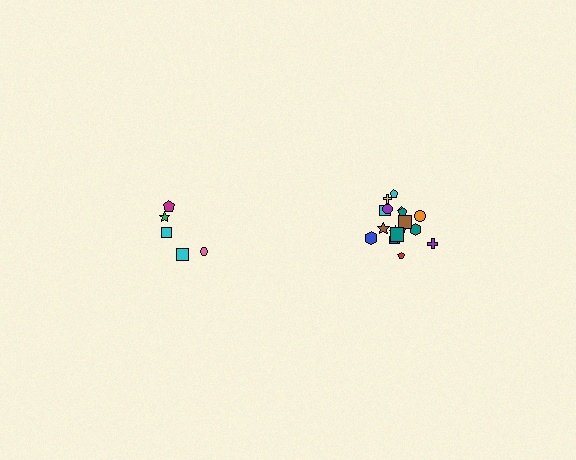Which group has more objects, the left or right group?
The right group.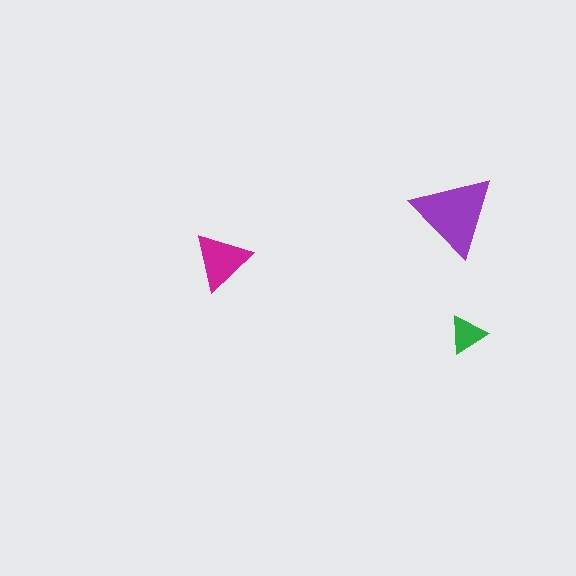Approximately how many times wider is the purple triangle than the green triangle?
About 2 times wider.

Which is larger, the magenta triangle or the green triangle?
The magenta one.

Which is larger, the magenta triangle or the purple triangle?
The purple one.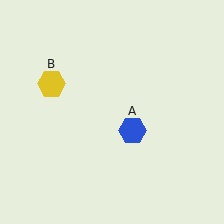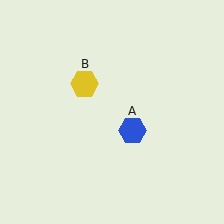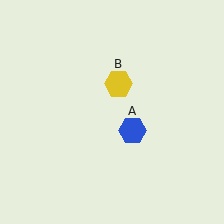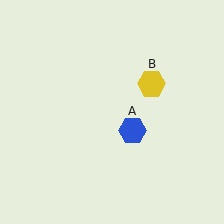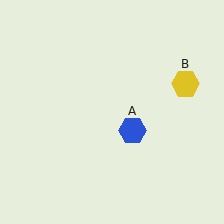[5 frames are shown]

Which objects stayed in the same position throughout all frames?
Blue hexagon (object A) remained stationary.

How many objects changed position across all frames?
1 object changed position: yellow hexagon (object B).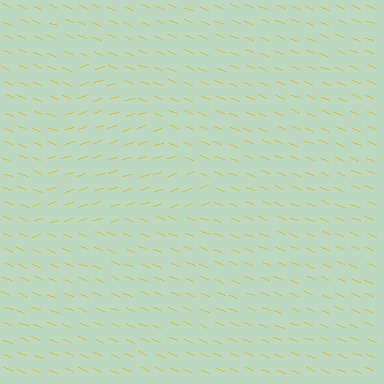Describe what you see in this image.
The image is filled with small yellow line segments. A triangle region in the image has lines oriented differently from the surrounding lines, creating a visible texture boundary.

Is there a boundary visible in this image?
Yes, there is a texture boundary formed by a change in line orientation.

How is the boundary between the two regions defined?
The boundary is defined purely by a change in line orientation (approximately 39 degrees difference). All lines are the same color and thickness.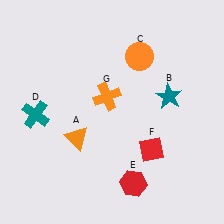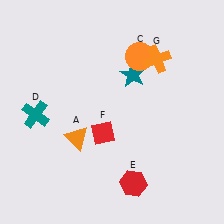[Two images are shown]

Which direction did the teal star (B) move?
The teal star (B) moved left.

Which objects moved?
The objects that moved are: the teal star (B), the red diamond (F), the orange cross (G).